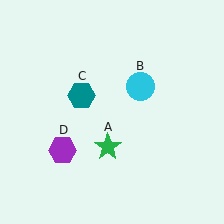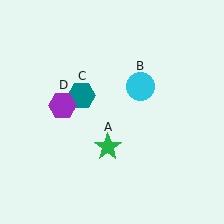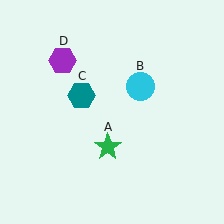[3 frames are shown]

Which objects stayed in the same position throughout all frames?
Green star (object A) and cyan circle (object B) and teal hexagon (object C) remained stationary.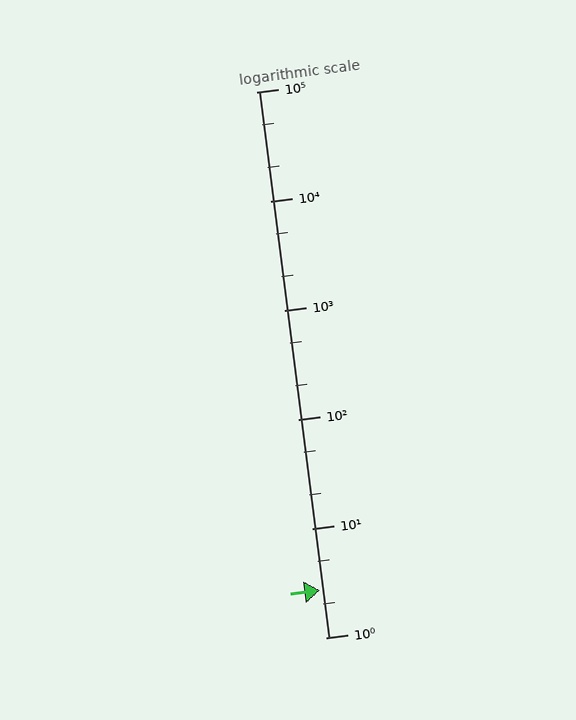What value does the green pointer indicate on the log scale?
The pointer indicates approximately 2.7.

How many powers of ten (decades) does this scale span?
The scale spans 5 decades, from 1 to 100000.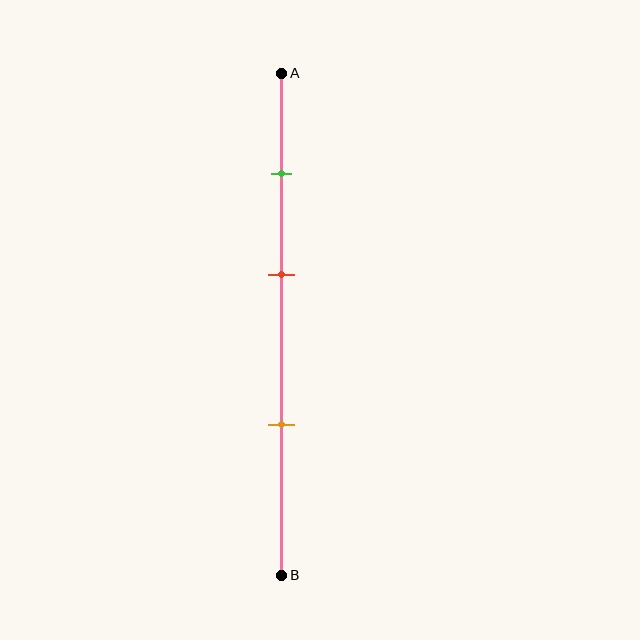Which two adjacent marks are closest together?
The green and red marks are the closest adjacent pair.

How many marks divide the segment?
There are 3 marks dividing the segment.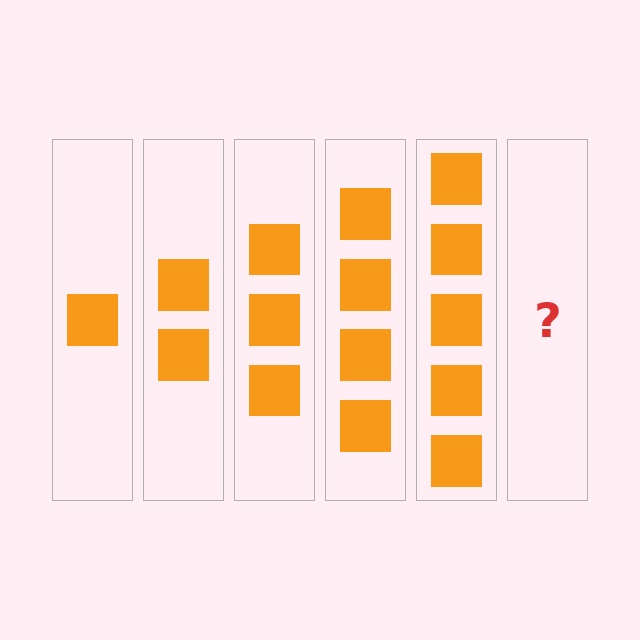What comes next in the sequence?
The next element should be 6 squares.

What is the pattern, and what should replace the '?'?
The pattern is that each step adds one more square. The '?' should be 6 squares.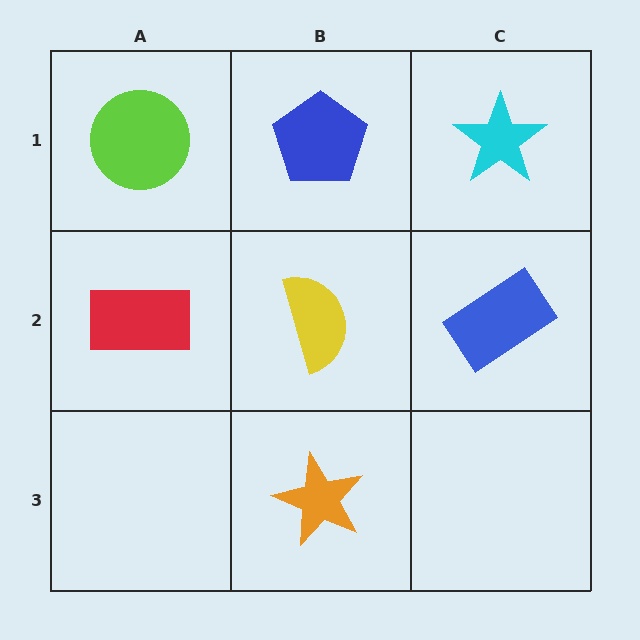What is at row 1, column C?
A cyan star.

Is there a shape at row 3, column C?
No, that cell is empty.